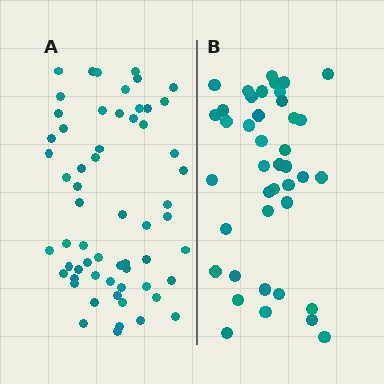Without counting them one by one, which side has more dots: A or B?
Region A (the left region) has more dots.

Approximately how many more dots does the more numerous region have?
Region A has approximately 20 more dots than region B.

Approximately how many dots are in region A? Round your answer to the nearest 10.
About 60 dots.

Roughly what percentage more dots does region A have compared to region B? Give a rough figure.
About 45% more.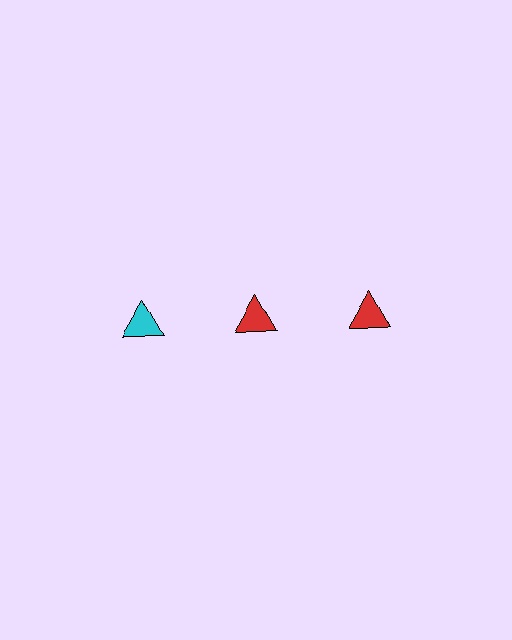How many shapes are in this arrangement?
There are 3 shapes arranged in a grid pattern.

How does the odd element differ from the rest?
It has a different color: cyan instead of red.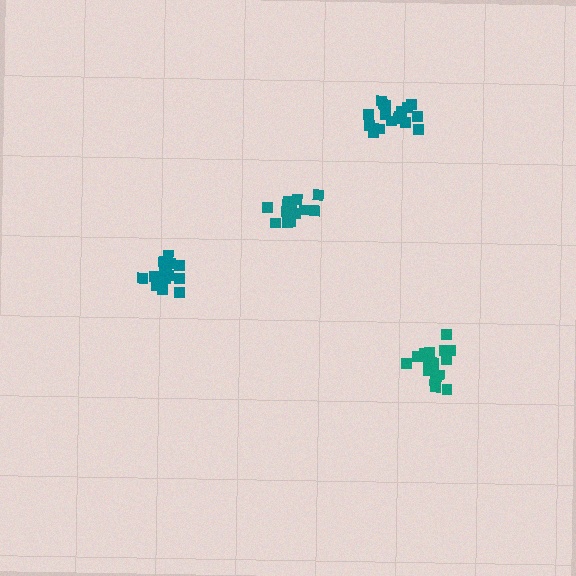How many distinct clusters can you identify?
There are 4 distinct clusters.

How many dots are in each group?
Group 1: 14 dots, Group 2: 17 dots, Group 3: 18 dots, Group 4: 16 dots (65 total).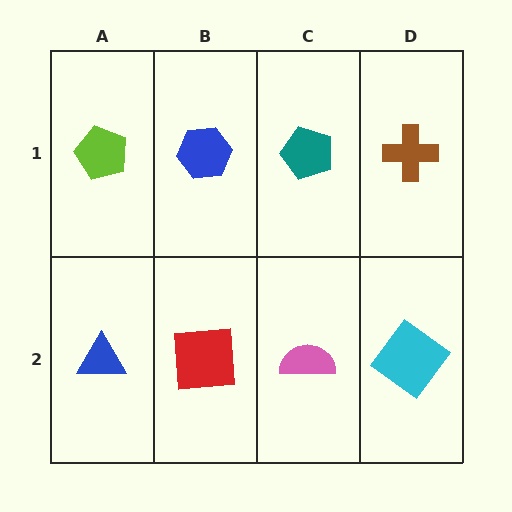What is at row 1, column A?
A lime pentagon.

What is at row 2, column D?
A cyan diamond.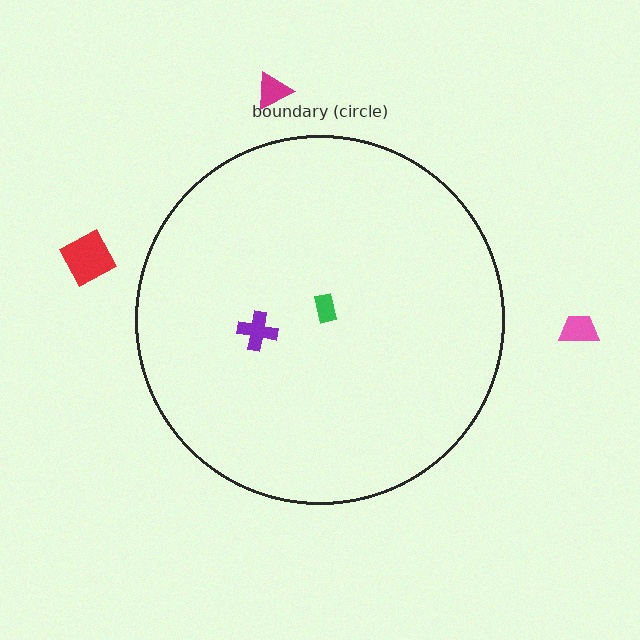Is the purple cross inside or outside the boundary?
Inside.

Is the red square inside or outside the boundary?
Outside.